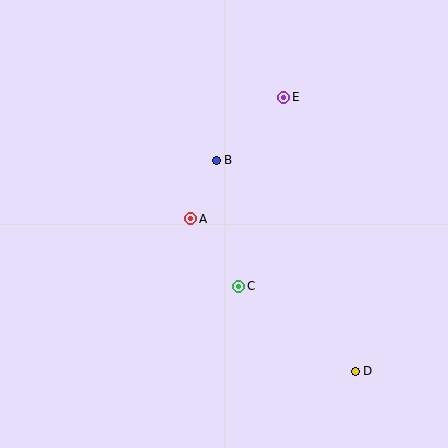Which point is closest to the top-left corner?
Point B is closest to the top-left corner.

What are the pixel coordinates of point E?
Point E is at (284, 97).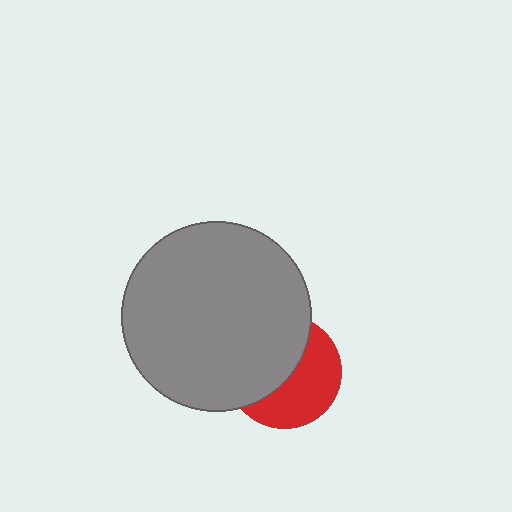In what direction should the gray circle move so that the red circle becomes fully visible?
The gray circle should move toward the upper-left. That is the shortest direction to clear the overlap and leave the red circle fully visible.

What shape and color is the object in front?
The object in front is a gray circle.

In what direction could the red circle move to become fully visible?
The red circle could move toward the lower-right. That would shift it out from behind the gray circle entirely.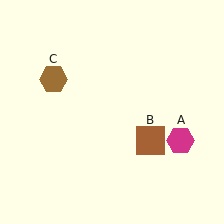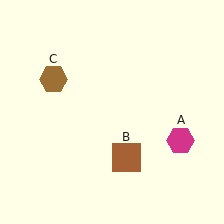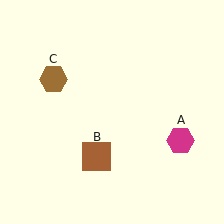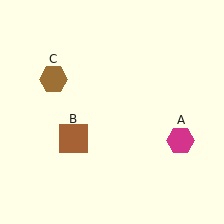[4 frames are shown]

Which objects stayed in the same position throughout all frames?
Magenta hexagon (object A) and brown hexagon (object C) remained stationary.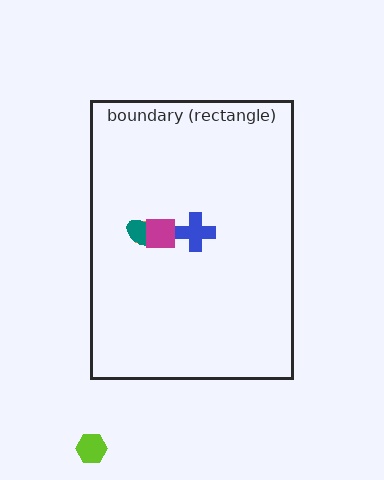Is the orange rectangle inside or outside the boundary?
Inside.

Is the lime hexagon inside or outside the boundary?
Outside.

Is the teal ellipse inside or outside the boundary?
Inside.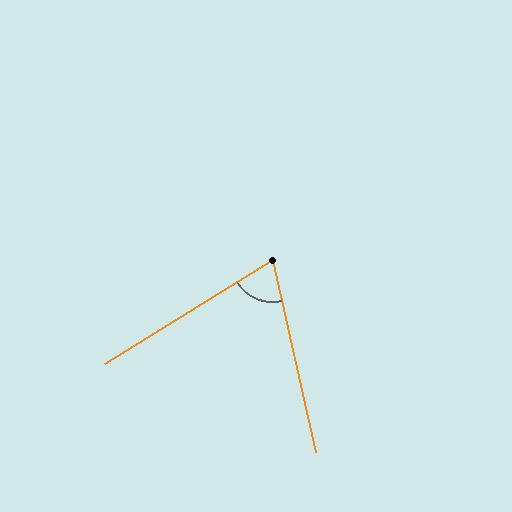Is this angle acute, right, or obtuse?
It is acute.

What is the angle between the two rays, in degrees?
Approximately 71 degrees.